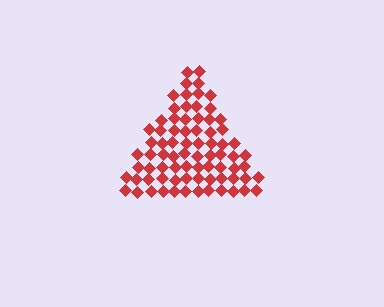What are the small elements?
The small elements are diamonds.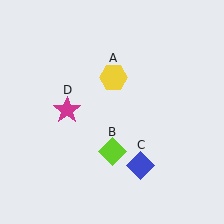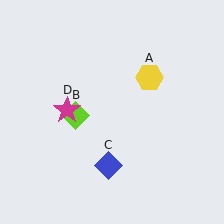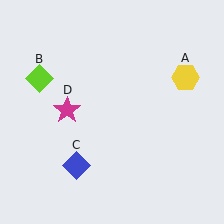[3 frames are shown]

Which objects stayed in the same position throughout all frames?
Magenta star (object D) remained stationary.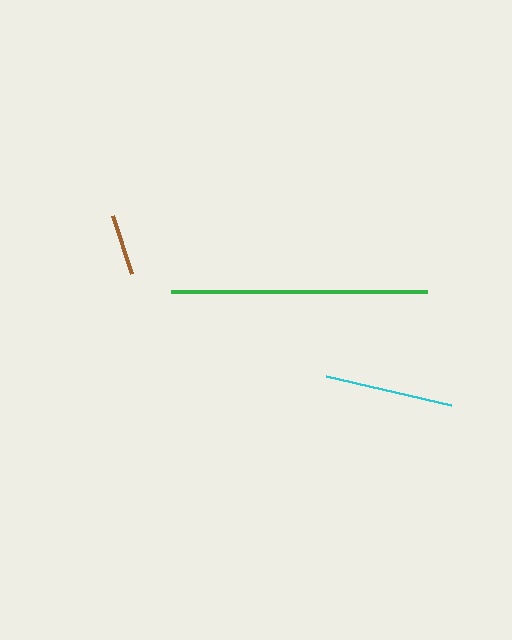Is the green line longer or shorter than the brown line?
The green line is longer than the brown line.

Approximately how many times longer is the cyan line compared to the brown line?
The cyan line is approximately 2.1 times the length of the brown line.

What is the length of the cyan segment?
The cyan segment is approximately 129 pixels long.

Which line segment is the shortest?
The brown line is the shortest at approximately 62 pixels.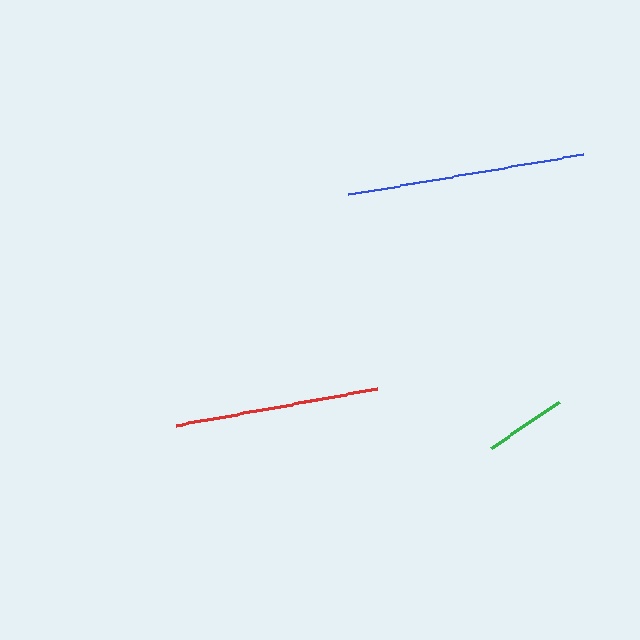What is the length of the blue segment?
The blue segment is approximately 239 pixels long.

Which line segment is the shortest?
The green line is the shortest at approximately 81 pixels.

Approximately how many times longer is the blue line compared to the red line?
The blue line is approximately 1.2 times the length of the red line.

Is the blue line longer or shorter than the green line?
The blue line is longer than the green line.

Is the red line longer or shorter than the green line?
The red line is longer than the green line.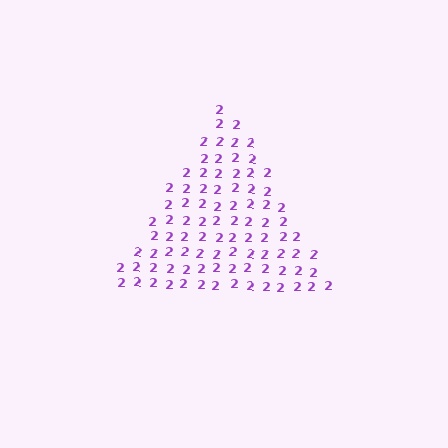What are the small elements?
The small elements are digit 2's.